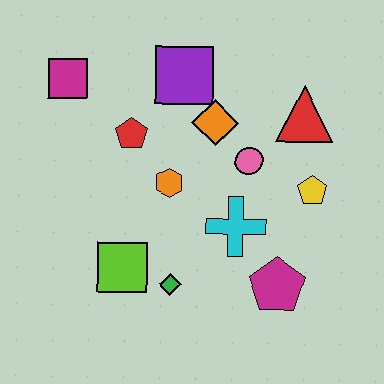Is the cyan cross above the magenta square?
No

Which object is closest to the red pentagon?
The orange hexagon is closest to the red pentagon.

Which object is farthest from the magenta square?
The magenta pentagon is farthest from the magenta square.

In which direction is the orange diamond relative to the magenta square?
The orange diamond is to the right of the magenta square.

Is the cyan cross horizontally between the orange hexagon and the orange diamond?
No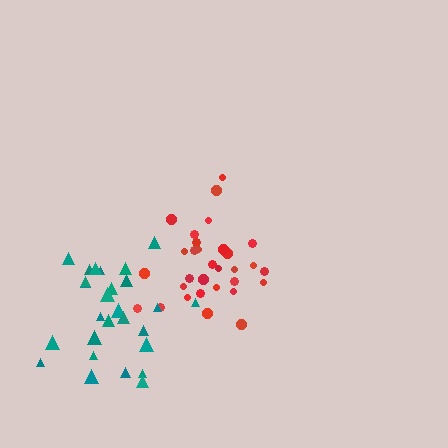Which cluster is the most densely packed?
Red.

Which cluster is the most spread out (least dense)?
Teal.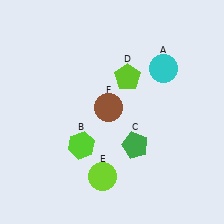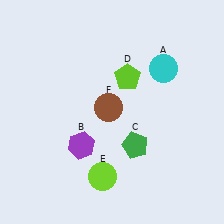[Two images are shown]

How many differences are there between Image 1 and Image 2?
There is 1 difference between the two images.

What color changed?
The hexagon (B) changed from lime in Image 1 to purple in Image 2.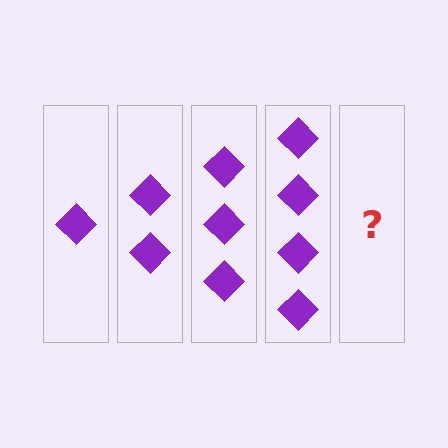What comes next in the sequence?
The next element should be 5 diamonds.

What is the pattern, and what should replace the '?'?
The pattern is that each step adds one more diamond. The '?' should be 5 diamonds.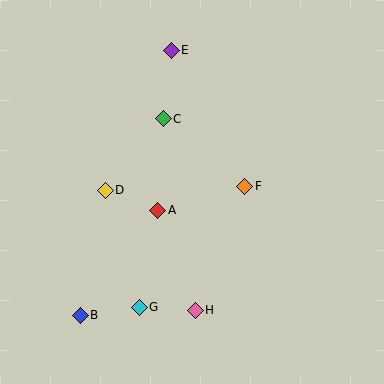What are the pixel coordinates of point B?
Point B is at (80, 315).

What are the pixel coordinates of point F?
Point F is at (245, 186).